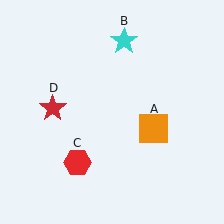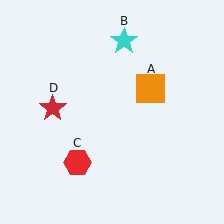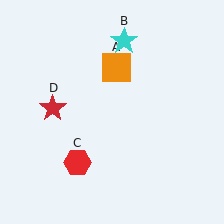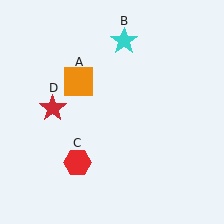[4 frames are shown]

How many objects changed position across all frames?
1 object changed position: orange square (object A).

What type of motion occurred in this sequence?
The orange square (object A) rotated counterclockwise around the center of the scene.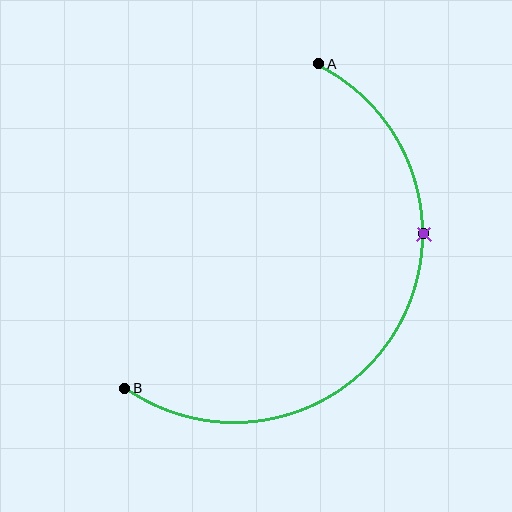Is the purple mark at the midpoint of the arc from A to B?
No. The purple mark lies on the arc but is closer to endpoint A. The arc midpoint would be at the point on the curve equidistant along the arc from both A and B.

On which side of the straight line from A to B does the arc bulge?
The arc bulges to the right of the straight line connecting A and B.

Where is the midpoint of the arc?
The arc midpoint is the point on the curve farthest from the straight line joining A and B. It sits to the right of that line.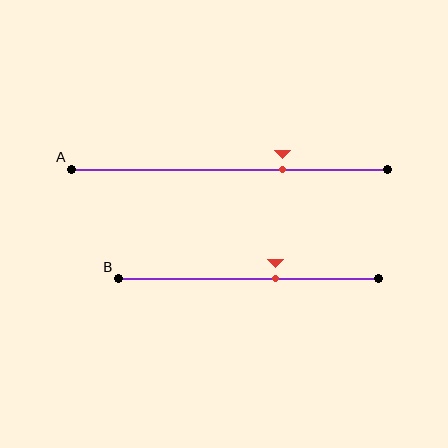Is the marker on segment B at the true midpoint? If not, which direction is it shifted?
No, the marker on segment B is shifted to the right by about 10% of the segment length.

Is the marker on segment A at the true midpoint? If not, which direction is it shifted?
No, the marker on segment A is shifted to the right by about 17% of the segment length.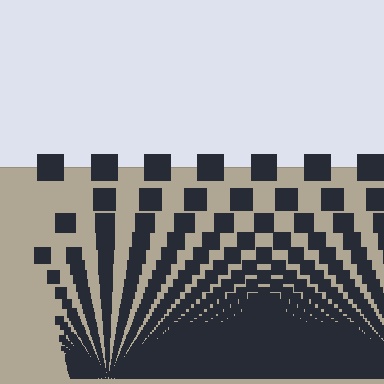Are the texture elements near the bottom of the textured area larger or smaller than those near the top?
Smaller. The gradient is inverted — elements near the bottom are smaller and denser.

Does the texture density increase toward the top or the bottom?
Density increases toward the bottom.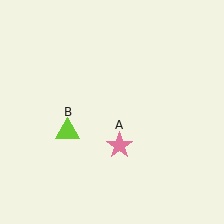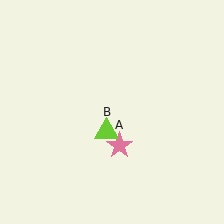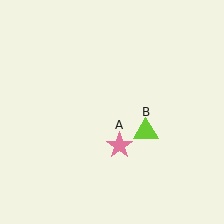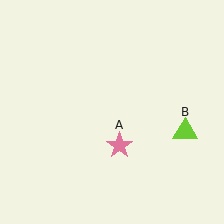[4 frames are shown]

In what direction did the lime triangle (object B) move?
The lime triangle (object B) moved right.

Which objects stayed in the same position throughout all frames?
Pink star (object A) remained stationary.